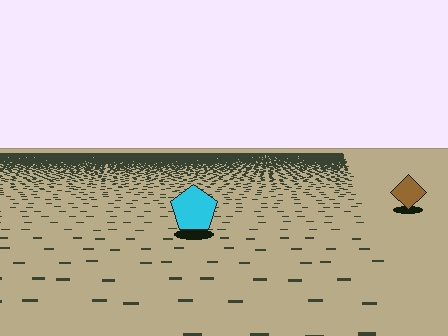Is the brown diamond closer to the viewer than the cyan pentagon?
No. The cyan pentagon is closer — you can tell from the texture gradient: the ground texture is coarser near it.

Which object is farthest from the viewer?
The brown diamond is farthest from the viewer. It appears smaller and the ground texture around it is denser.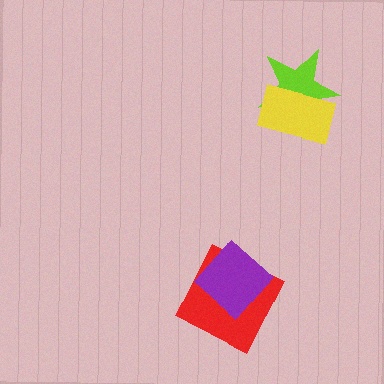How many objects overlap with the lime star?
1 object overlaps with the lime star.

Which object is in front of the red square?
The purple diamond is in front of the red square.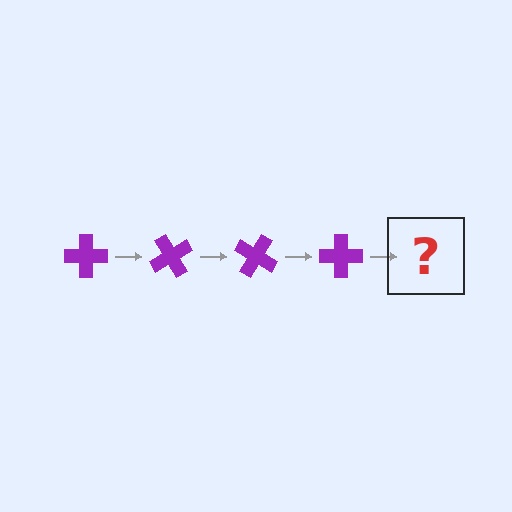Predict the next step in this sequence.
The next step is a purple cross rotated 240 degrees.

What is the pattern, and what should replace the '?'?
The pattern is that the cross rotates 60 degrees each step. The '?' should be a purple cross rotated 240 degrees.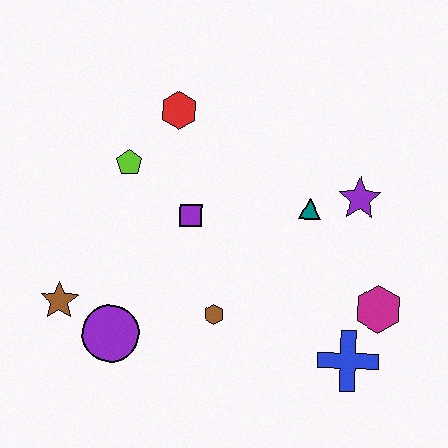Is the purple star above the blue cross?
Yes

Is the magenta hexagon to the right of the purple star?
Yes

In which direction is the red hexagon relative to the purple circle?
The red hexagon is above the purple circle.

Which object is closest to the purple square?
The lime pentagon is closest to the purple square.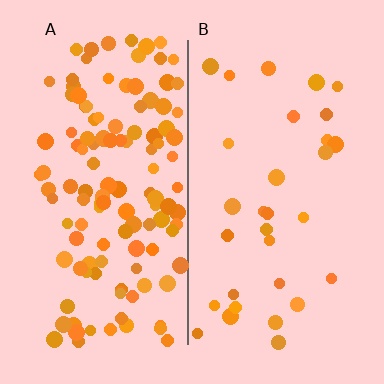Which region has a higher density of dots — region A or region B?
A (the left).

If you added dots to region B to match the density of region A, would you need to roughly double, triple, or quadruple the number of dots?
Approximately quadruple.